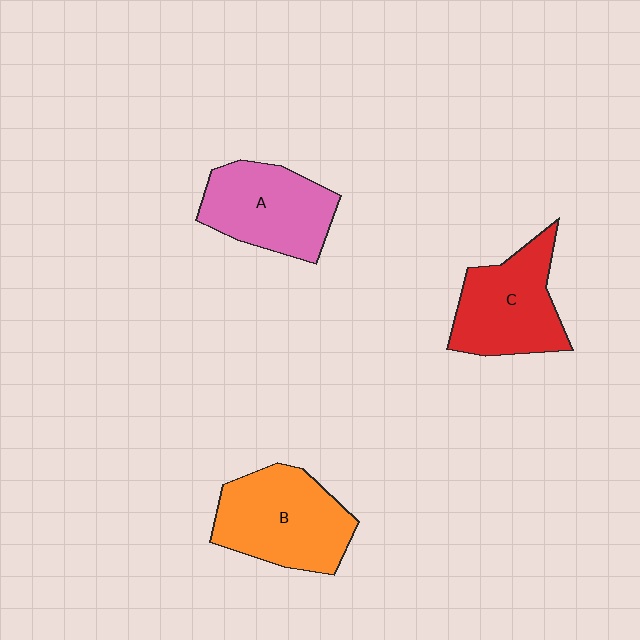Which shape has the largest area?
Shape B (orange).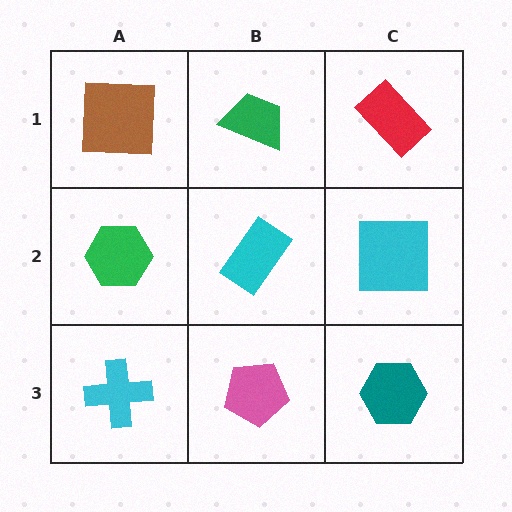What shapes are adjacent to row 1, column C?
A cyan square (row 2, column C), a green trapezoid (row 1, column B).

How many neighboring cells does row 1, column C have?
2.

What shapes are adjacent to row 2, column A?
A brown square (row 1, column A), a cyan cross (row 3, column A), a cyan rectangle (row 2, column B).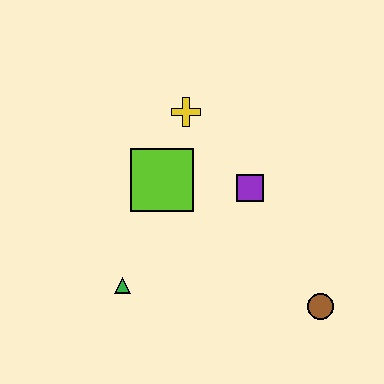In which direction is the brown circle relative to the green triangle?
The brown circle is to the right of the green triangle.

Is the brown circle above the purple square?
No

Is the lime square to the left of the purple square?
Yes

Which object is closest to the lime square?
The yellow cross is closest to the lime square.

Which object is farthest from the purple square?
The green triangle is farthest from the purple square.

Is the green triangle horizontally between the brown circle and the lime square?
No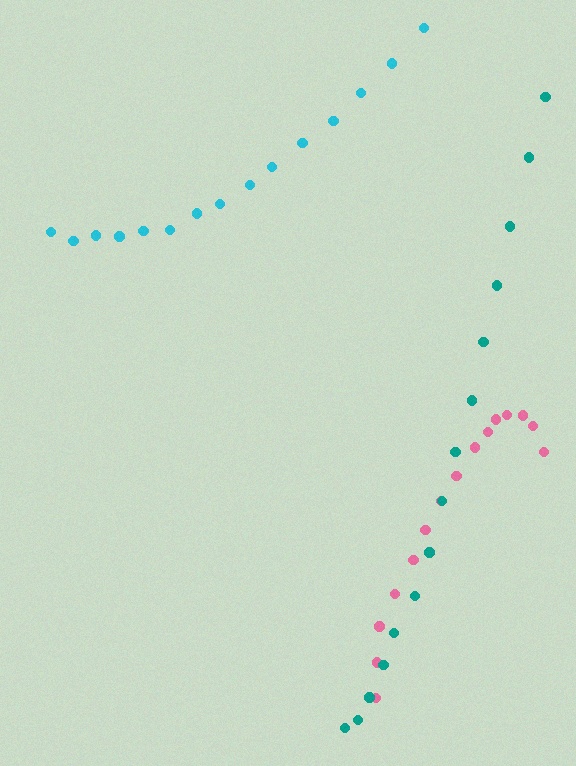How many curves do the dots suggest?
There are 3 distinct paths.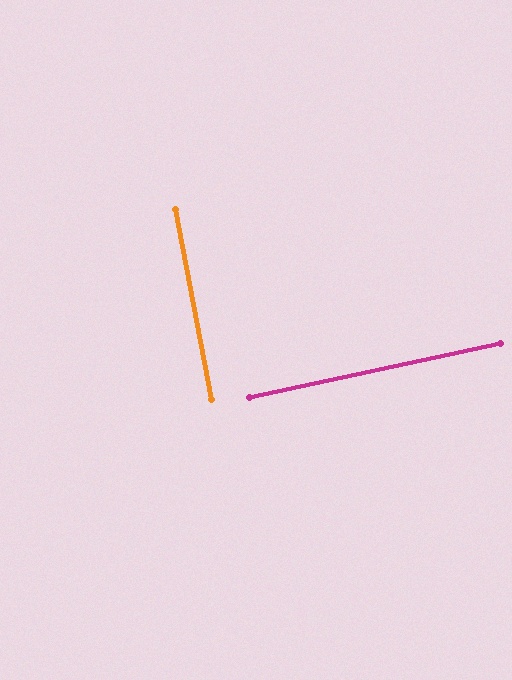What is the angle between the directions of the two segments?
Approximately 89 degrees.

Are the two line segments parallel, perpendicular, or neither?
Perpendicular — they meet at approximately 89°.